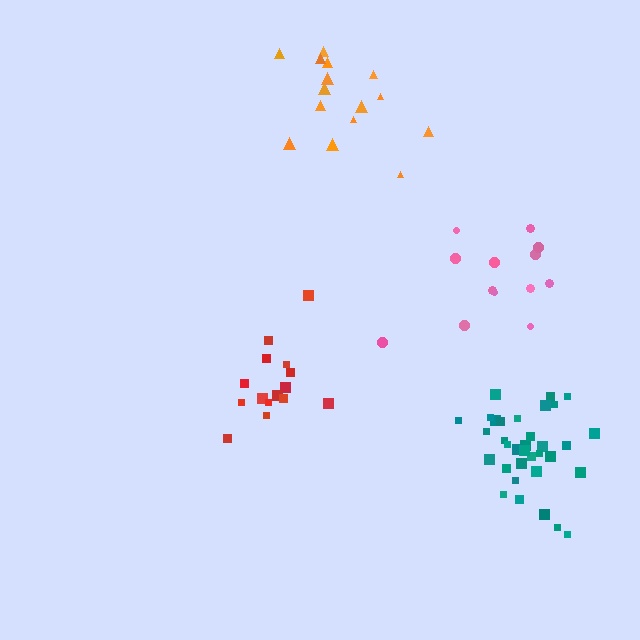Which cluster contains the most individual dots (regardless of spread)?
Teal (34).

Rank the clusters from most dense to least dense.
teal, red, orange, pink.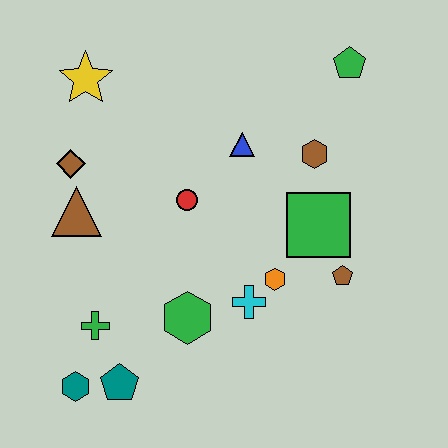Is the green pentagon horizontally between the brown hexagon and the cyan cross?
No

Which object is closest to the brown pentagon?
The green square is closest to the brown pentagon.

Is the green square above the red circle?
No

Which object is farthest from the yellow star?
The brown pentagon is farthest from the yellow star.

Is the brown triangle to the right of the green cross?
No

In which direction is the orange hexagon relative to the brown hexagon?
The orange hexagon is below the brown hexagon.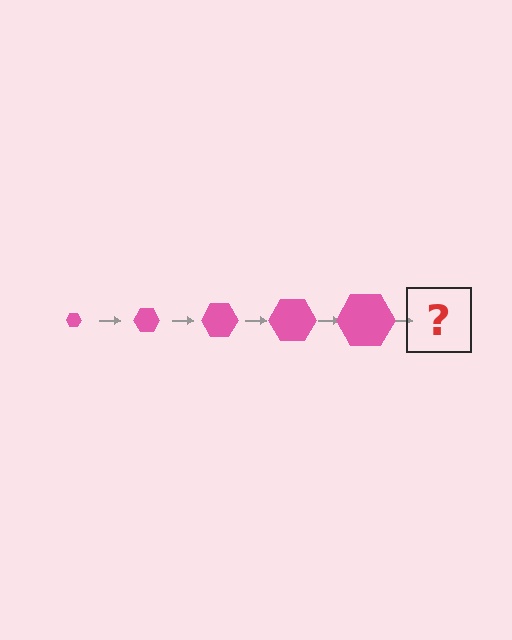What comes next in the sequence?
The next element should be a pink hexagon, larger than the previous one.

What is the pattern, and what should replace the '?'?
The pattern is that the hexagon gets progressively larger each step. The '?' should be a pink hexagon, larger than the previous one.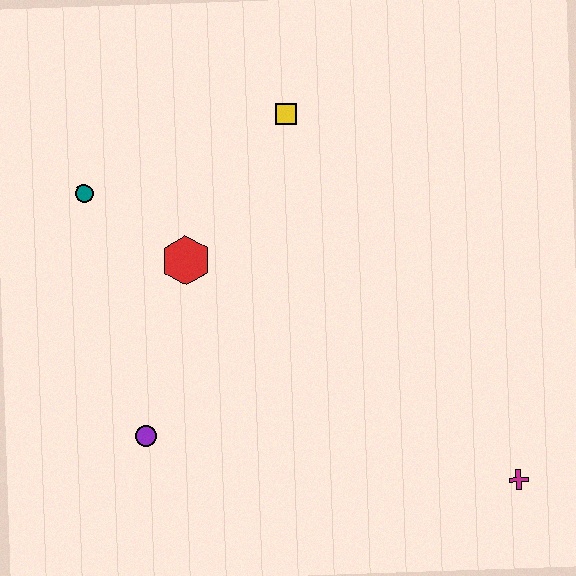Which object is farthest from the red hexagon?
The magenta cross is farthest from the red hexagon.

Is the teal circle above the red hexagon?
Yes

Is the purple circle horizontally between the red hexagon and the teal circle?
Yes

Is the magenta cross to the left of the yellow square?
No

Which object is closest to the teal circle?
The red hexagon is closest to the teal circle.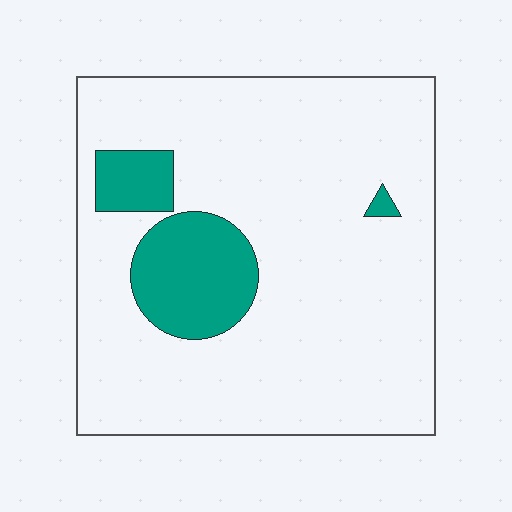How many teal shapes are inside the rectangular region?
3.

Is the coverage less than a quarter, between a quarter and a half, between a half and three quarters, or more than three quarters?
Less than a quarter.